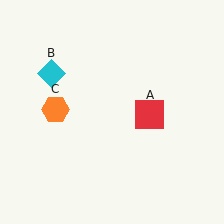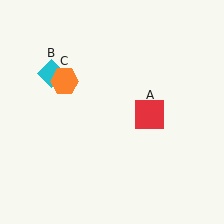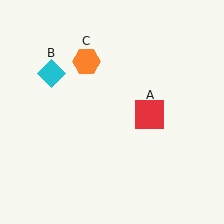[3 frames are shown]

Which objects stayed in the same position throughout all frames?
Red square (object A) and cyan diamond (object B) remained stationary.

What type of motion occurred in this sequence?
The orange hexagon (object C) rotated clockwise around the center of the scene.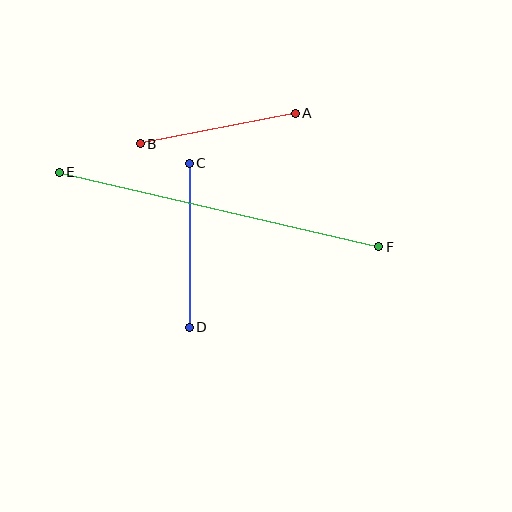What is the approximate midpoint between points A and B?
The midpoint is at approximately (218, 128) pixels.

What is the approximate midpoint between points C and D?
The midpoint is at approximately (189, 245) pixels.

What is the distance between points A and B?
The distance is approximately 158 pixels.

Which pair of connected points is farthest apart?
Points E and F are farthest apart.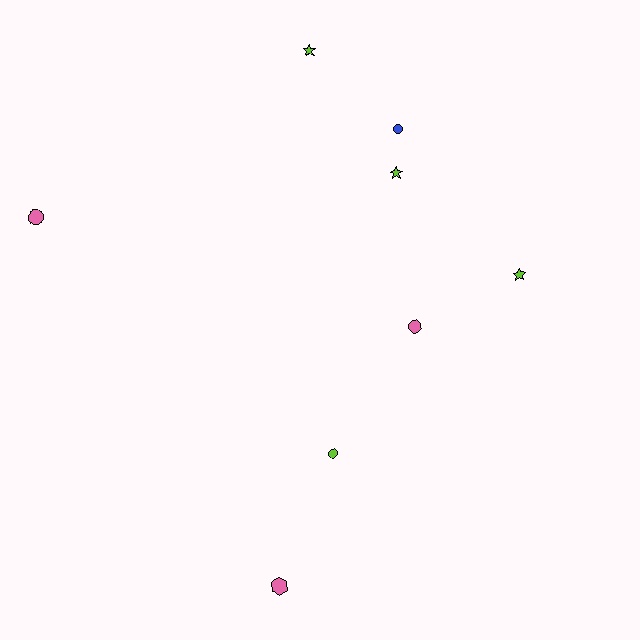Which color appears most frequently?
Lime, with 4 objects.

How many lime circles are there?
There is 1 lime circle.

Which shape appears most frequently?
Circle, with 4 objects.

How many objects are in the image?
There are 8 objects.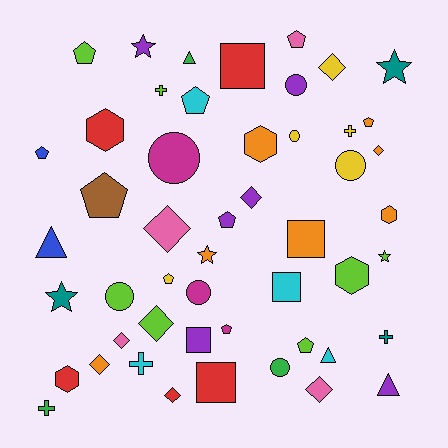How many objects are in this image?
There are 50 objects.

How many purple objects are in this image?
There are 6 purple objects.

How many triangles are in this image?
There are 4 triangles.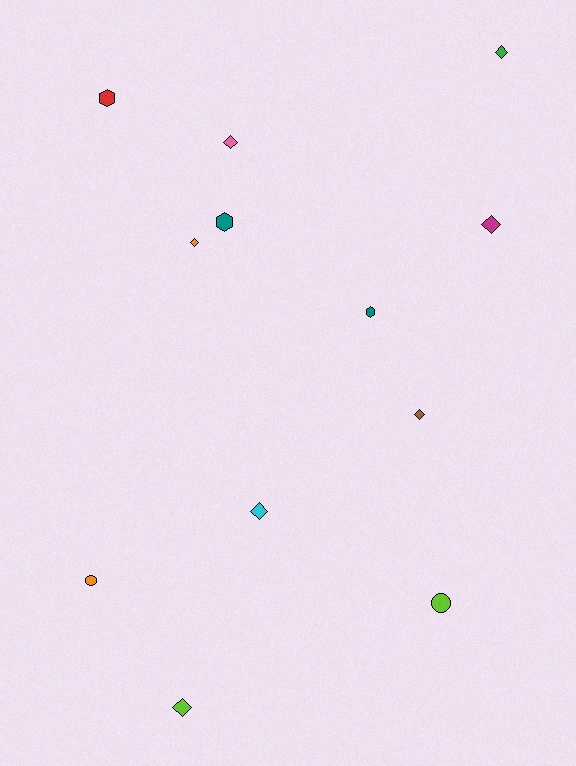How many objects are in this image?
There are 12 objects.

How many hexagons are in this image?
There are 3 hexagons.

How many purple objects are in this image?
There are no purple objects.